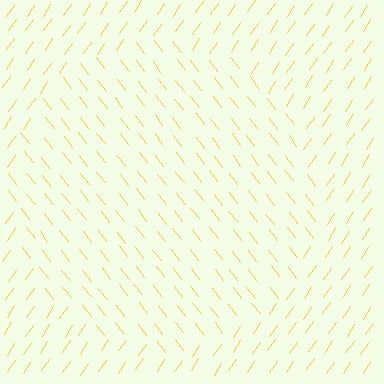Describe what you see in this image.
The image is filled with small yellow line segments. A circle region in the image has lines oriented differently from the surrounding lines, creating a visible texture boundary.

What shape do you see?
I see a circle.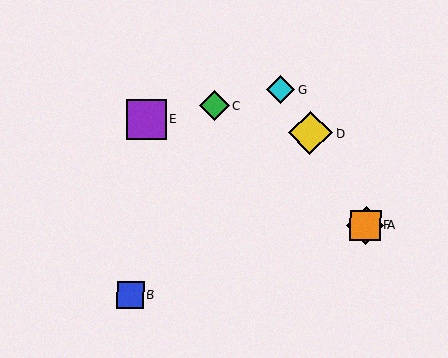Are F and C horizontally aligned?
No, F is at y≈225 and C is at y≈105.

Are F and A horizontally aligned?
Yes, both are at y≈225.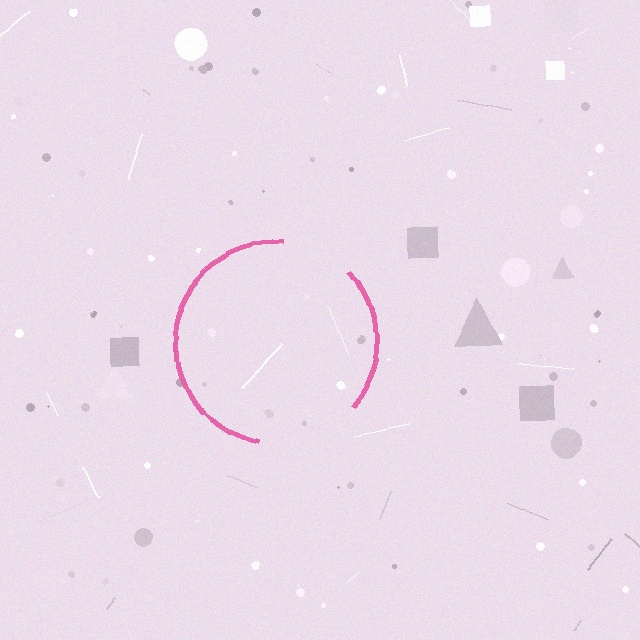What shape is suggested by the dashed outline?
The dashed outline suggests a circle.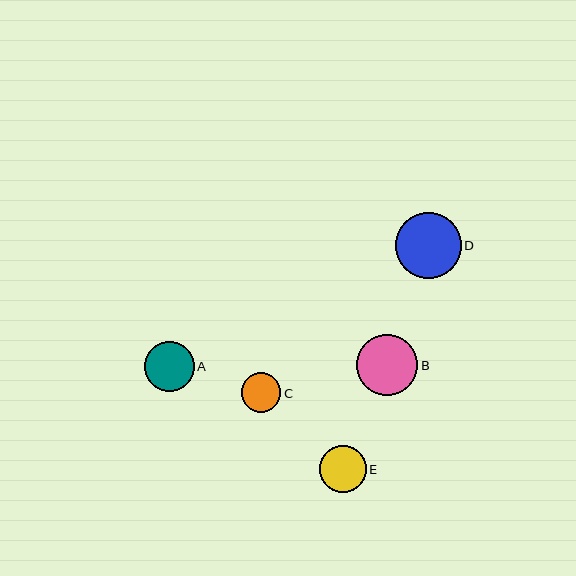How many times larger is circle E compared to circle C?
Circle E is approximately 1.2 times the size of circle C.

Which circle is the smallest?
Circle C is the smallest with a size of approximately 39 pixels.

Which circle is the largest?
Circle D is the largest with a size of approximately 66 pixels.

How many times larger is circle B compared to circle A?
Circle B is approximately 1.2 times the size of circle A.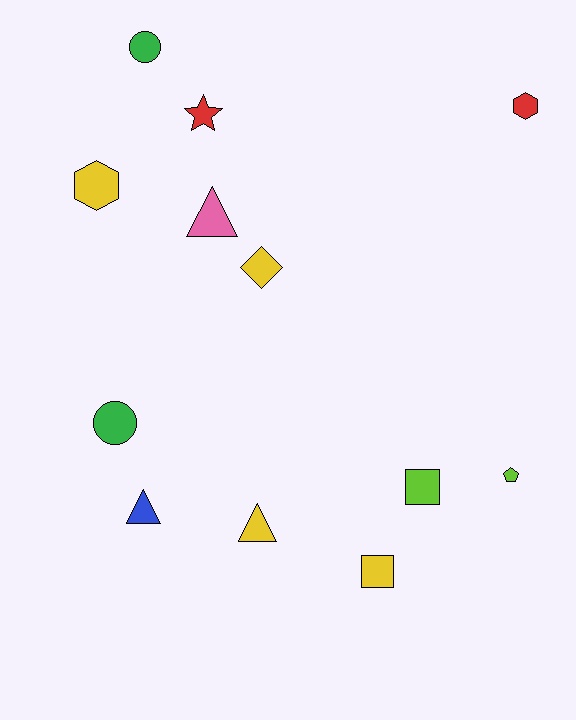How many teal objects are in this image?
There are no teal objects.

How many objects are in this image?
There are 12 objects.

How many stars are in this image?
There is 1 star.